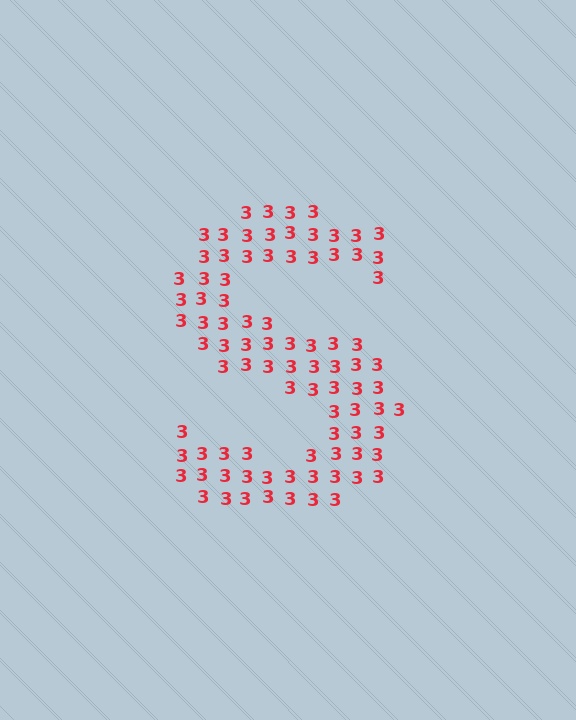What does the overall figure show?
The overall figure shows the letter S.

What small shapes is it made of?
It is made of small digit 3's.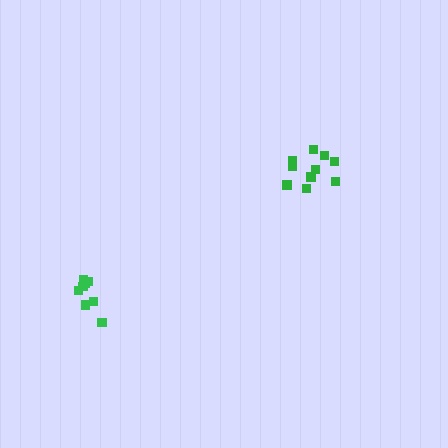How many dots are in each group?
Group 1: 10 dots, Group 2: 8 dots (18 total).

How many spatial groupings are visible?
There are 2 spatial groupings.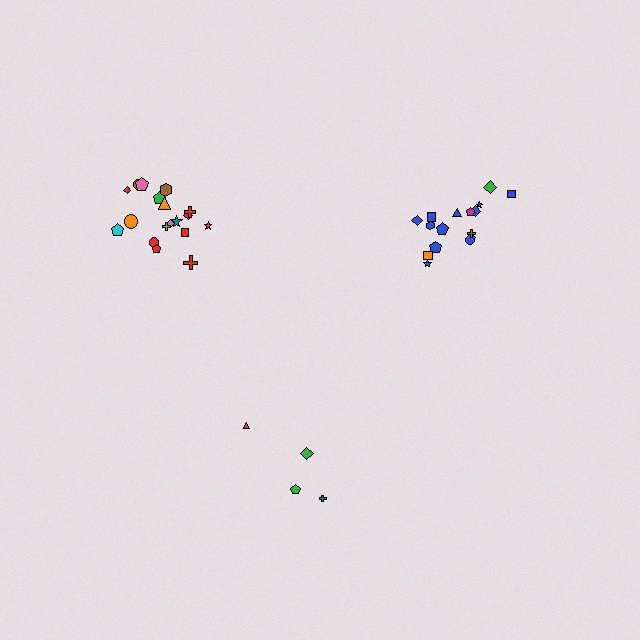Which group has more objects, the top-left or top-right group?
The top-left group.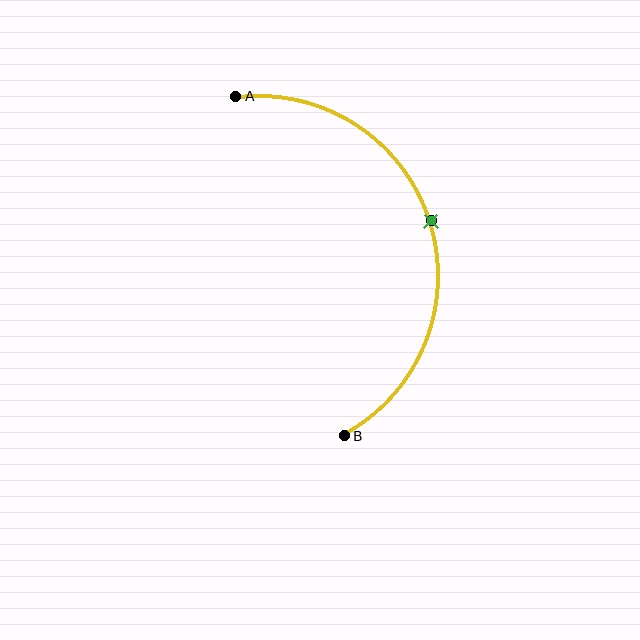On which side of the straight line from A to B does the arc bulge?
The arc bulges to the right of the straight line connecting A and B.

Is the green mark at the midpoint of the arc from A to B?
Yes. The green mark lies on the arc at equal arc-length from both A and B — it is the arc midpoint.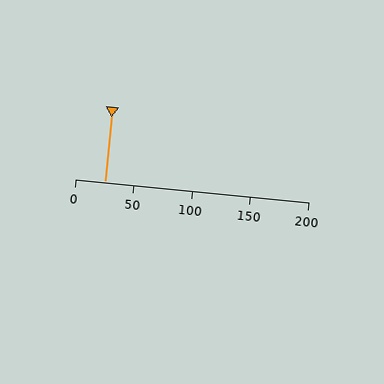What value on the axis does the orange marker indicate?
The marker indicates approximately 25.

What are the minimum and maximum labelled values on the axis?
The axis runs from 0 to 200.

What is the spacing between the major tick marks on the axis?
The major ticks are spaced 50 apart.